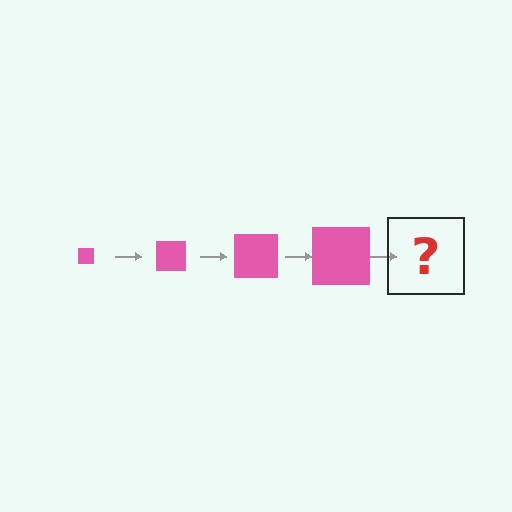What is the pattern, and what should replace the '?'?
The pattern is that the square gets progressively larger each step. The '?' should be a pink square, larger than the previous one.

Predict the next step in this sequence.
The next step is a pink square, larger than the previous one.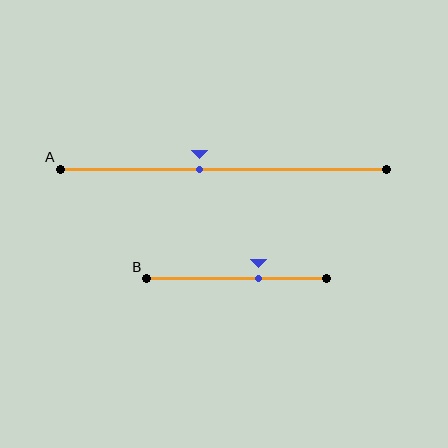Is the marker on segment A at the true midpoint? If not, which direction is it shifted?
No, the marker on segment A is shifted to the left by about 7% of the segment length.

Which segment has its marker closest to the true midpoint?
Segment A has its marker closest to the true midpoint.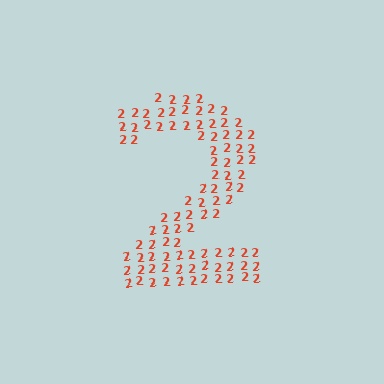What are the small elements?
The small elements are digit 2's.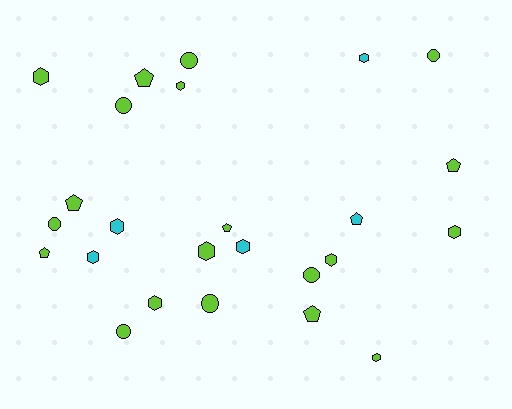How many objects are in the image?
There are 25 objects.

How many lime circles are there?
There are 7 lime circles.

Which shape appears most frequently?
Hexagon, with 11 objects.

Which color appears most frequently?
Lime, with 20 objects.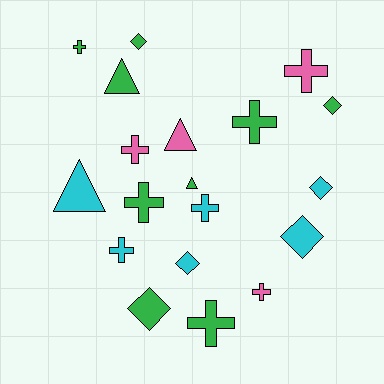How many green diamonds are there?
There are 3 green diamonds.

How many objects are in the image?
There are 19 objects.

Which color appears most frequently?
Green, with 9 objects.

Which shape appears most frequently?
Cross, with 9 objects.